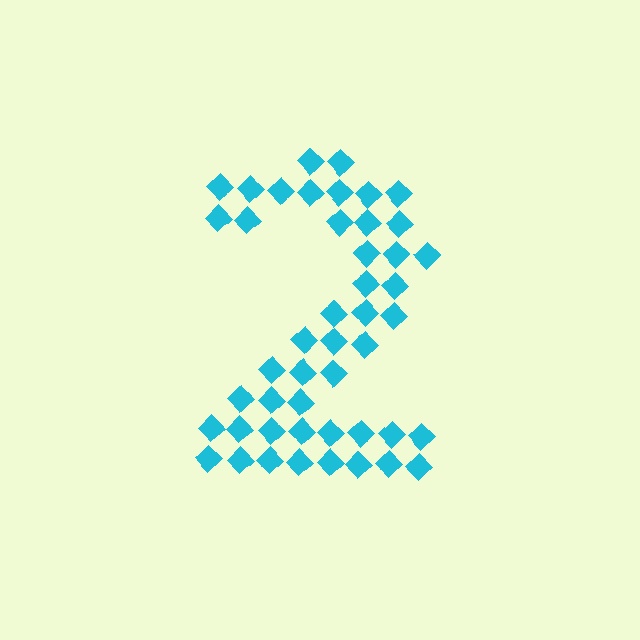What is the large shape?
The large shape is the digit 2.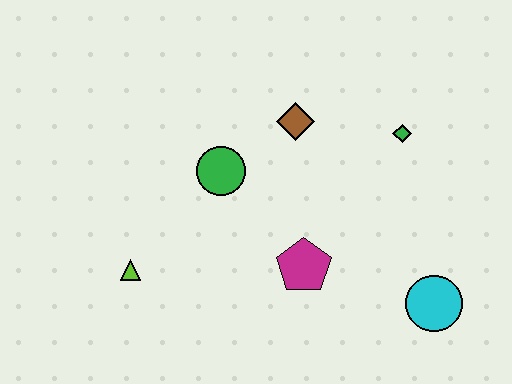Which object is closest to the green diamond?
The brown diamond is closest to the green diamond.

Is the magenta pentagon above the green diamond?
No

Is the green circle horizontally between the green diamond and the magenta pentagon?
No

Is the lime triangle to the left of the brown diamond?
Yes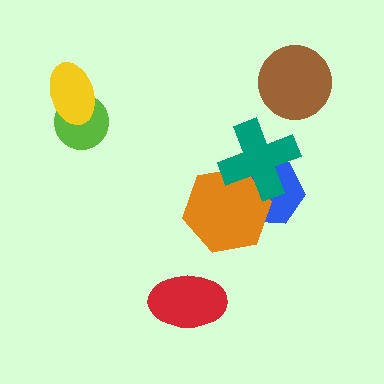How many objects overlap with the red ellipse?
0 objects overlap with the red ellipse.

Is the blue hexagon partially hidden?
Yes, it is partially covered by another shape.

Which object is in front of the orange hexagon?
The teal cross is in front of the orange hexagon.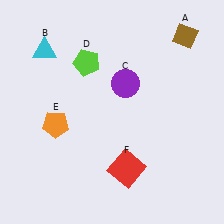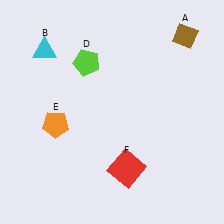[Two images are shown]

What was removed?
The purple circle (C) was removed in Image 2.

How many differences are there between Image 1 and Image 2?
There is 1 difference between the two images.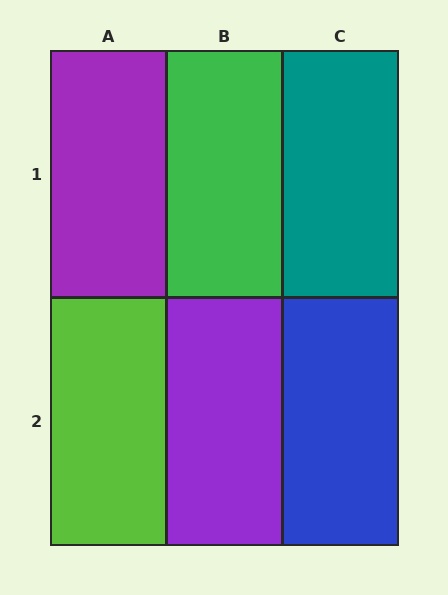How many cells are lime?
1 cell is lime.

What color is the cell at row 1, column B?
Green.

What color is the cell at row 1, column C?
Teal.